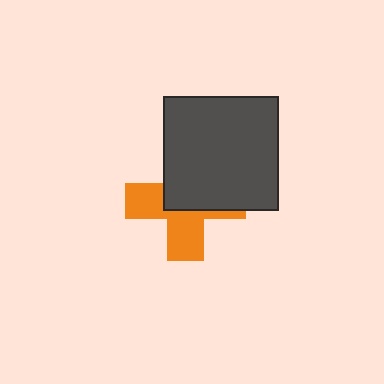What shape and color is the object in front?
The object in front is a dark gray square.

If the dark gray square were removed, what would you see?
You would see the complete orange cross.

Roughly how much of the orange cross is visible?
About half of it is visible (roughly 48%).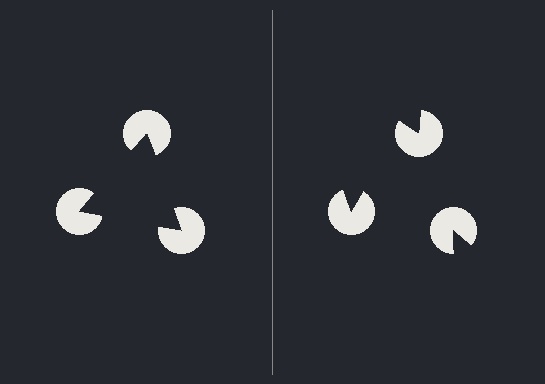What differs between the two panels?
The pac-man discs are positioned identically on both sides; only the wedge orientations differ. On the left they align to a triangle; on the right they are misaligned.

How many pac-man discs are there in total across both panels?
6 — 3 on each side.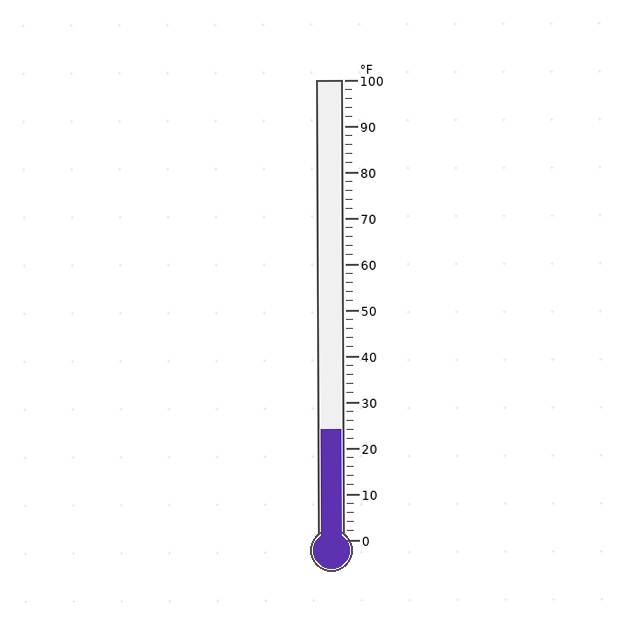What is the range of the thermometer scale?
The thermometer scale ranges from 0°F to 100°F.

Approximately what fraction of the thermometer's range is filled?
The thermometer is filled to approximately 25% of its range.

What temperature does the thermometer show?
The thermometer shows approximately 24°F.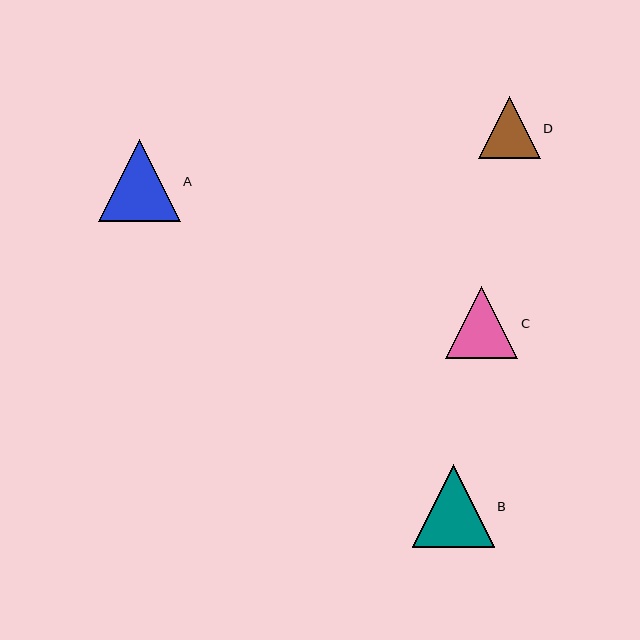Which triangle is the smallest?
Triangle D is the smallest with a size of approximately 62 pixels.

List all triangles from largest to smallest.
From largest to smallest: B, A, C, D.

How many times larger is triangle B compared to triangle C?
Triangle B is approximately 1.1 times the size of triangle C.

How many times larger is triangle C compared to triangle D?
Triangle C is approximately 1.2 times the size of triangle D.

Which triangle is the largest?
Triangle B is the largest with a size of approximately 82 pixels.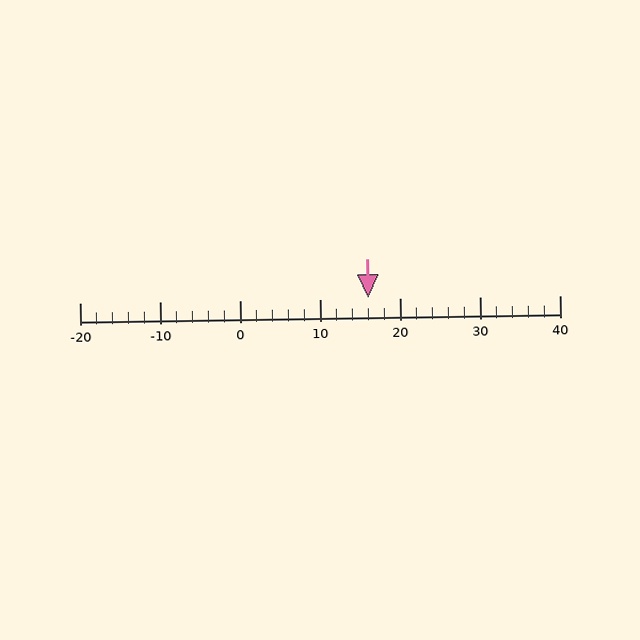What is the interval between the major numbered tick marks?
The major tick marks are spaced 10 units apart.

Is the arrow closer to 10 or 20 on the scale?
The arrow is closer to 20.